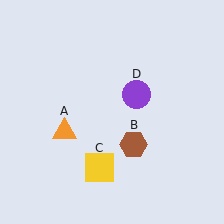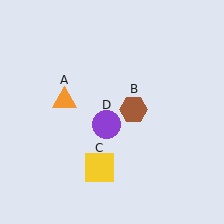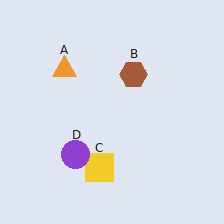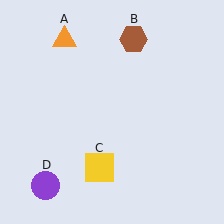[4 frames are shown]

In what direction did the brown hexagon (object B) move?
The brown hexagon (object B) moved up.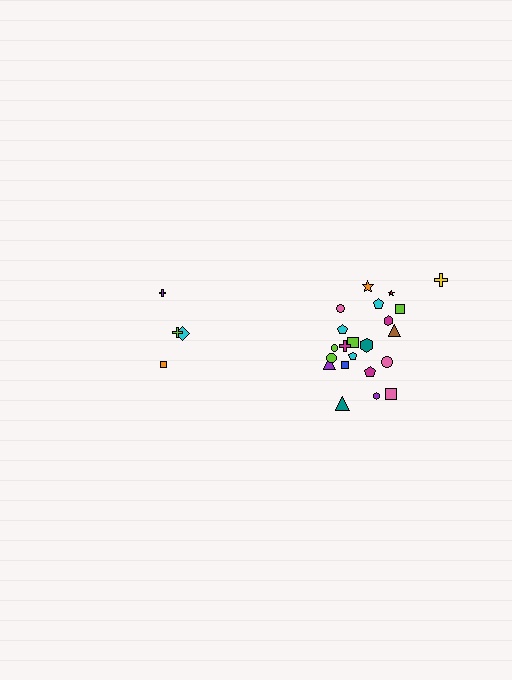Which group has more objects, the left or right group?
The right group.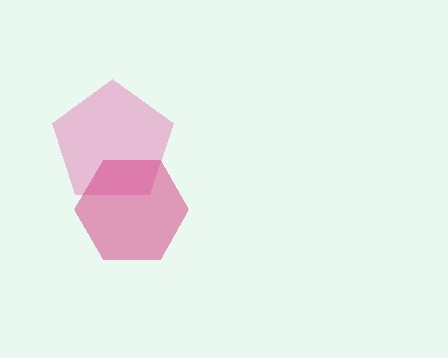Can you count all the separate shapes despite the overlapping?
Yes, there are 2 separate shapes.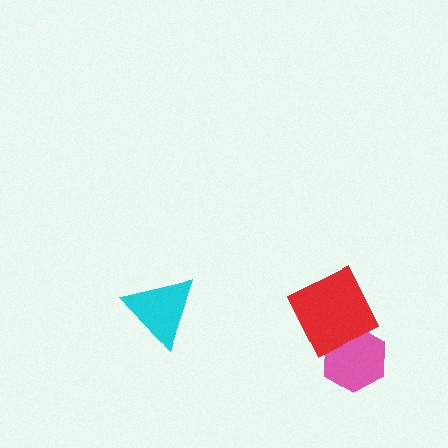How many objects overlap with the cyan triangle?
0 objects overlap with the cyan triangle.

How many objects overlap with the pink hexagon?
1 object overlaps with the pink hexagon.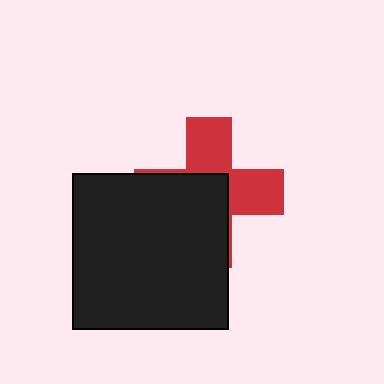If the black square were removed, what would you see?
You would see the complete red cross.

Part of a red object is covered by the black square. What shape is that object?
It is a cross.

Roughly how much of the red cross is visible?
About half of it is visible (roughly 46%).